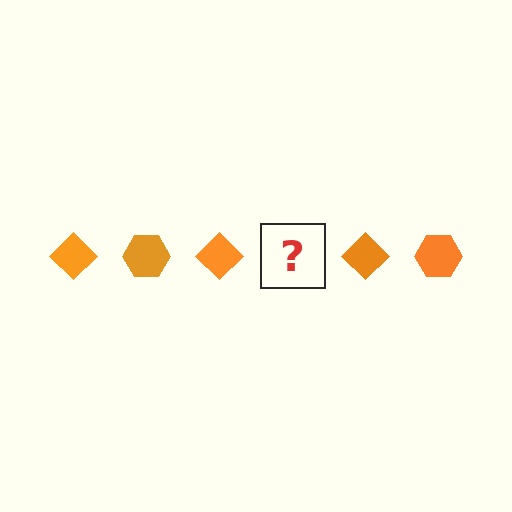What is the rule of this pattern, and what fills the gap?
The rule is that the pattern cycles through diamond, hexagon shapes in orange. The gap should be filled with an orange hexagon.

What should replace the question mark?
The question mark should be replaced with an orange hexagon.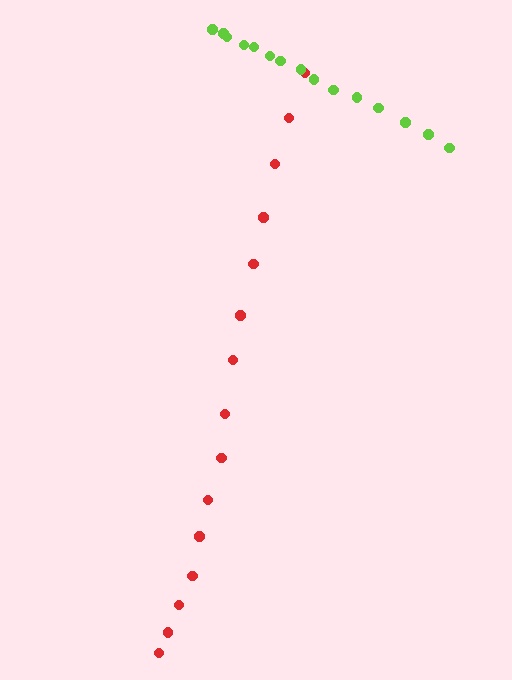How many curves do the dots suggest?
There are 2 distinct paths.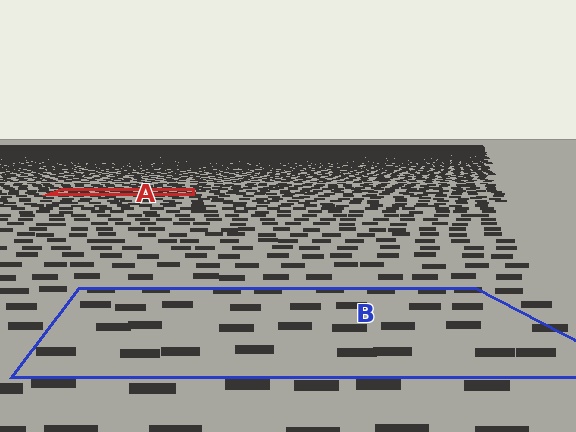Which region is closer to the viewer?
Region B is closer. The texture elements there are larger and more spread out.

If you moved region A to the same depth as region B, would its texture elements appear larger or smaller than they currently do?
They would appear larger. At a closer depth, the same texture elements are projected at a bigger on-screen size.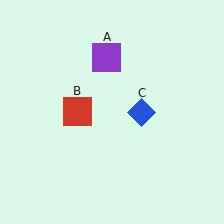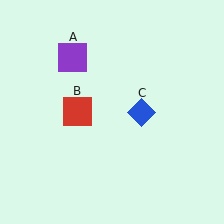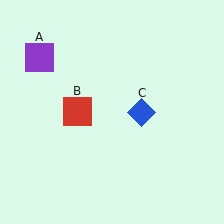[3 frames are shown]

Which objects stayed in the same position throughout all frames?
Red square (object B) and blue diamond (object C) remained stationary.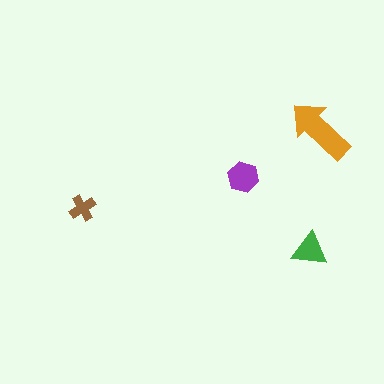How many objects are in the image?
There are 4 objects in the image.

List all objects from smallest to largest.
The brown cross, the green triangle, the purple hexagon, the orange arrow.